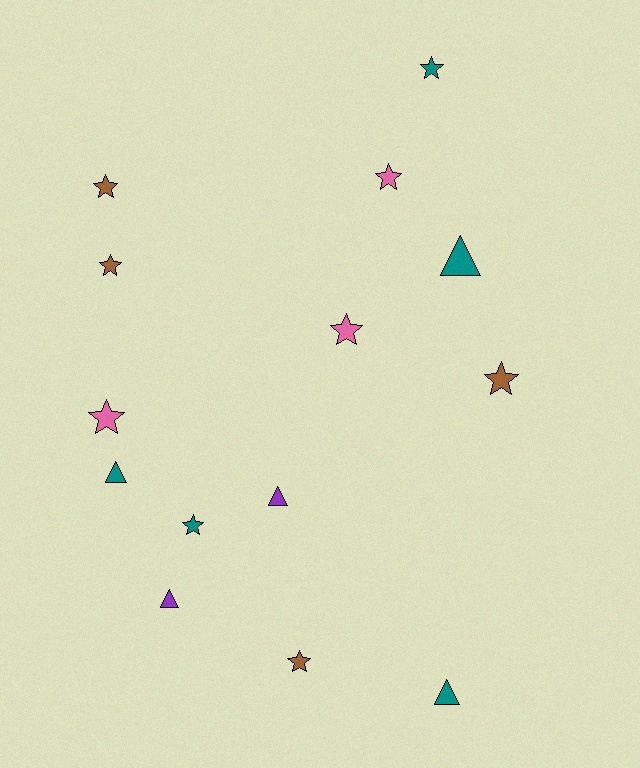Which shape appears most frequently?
Star, with 9 objects.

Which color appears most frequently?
Teal, with 5 objects.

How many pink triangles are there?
There are no pink triangles.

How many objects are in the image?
There are 14 objects.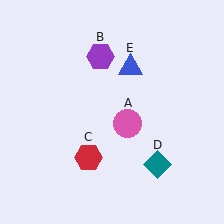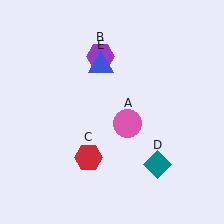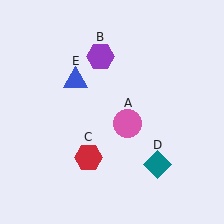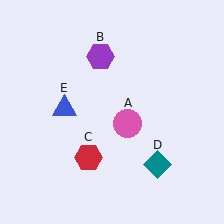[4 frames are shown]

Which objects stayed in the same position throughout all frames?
Pink circle (object A) and purple hexagon (object B) and red hexagon (object C) and teal diamond (object D) remained stationary.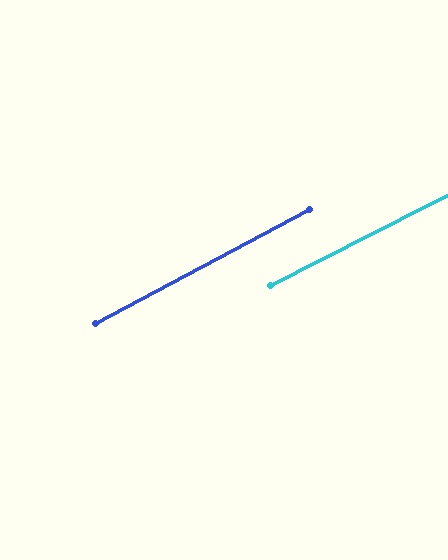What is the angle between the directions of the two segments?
Approximately 1 degree.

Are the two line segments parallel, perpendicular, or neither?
Parallel — their directions differ by only 0.8°.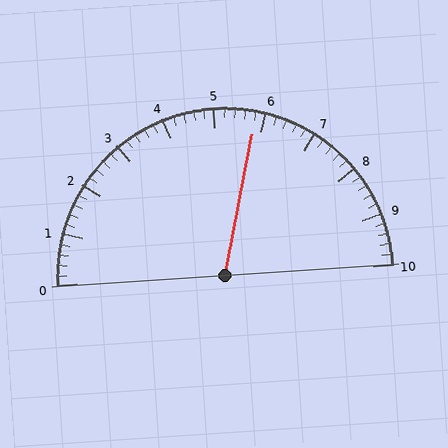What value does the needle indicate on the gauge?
The needle indicates approximately 5.8.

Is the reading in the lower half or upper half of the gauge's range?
The reading is in the upper half of the range (0 to 10).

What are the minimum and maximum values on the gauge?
The gauge ranges from 0 to 10.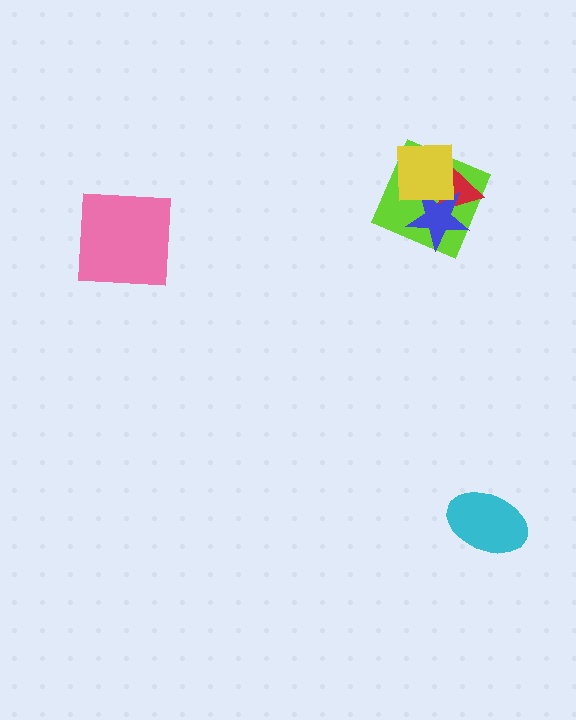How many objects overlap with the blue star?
3 objects overlap with the blue star.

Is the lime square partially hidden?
Yes, it is partially covered by another shape.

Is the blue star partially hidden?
Yes, it is partially covered by another shape.